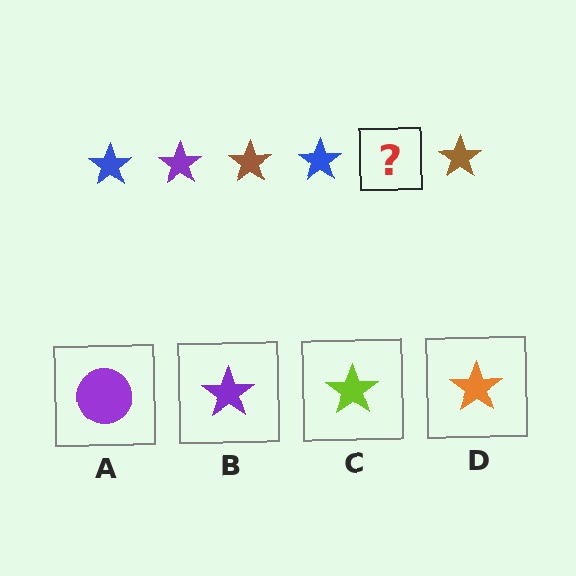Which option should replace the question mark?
Option B.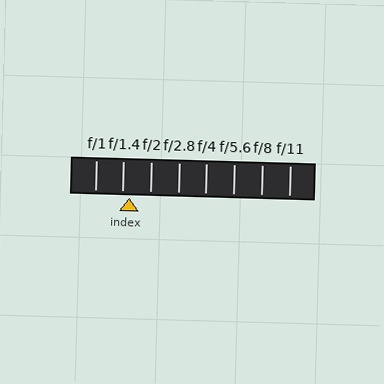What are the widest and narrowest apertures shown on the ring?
The widest aperture shown is f/1 and the narrowest is f/11.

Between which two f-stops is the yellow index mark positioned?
The index mark is between f/1.4 and f/2.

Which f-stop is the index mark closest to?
The index mark is closest to f/1.4.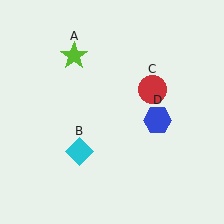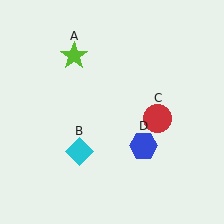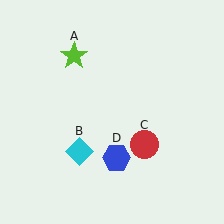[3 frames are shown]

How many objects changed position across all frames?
2 objects changed position: red circle (object C), blue hexagon (object D).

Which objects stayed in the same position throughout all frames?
Lime star (object A) and cyan diamond (object B) remained stationary.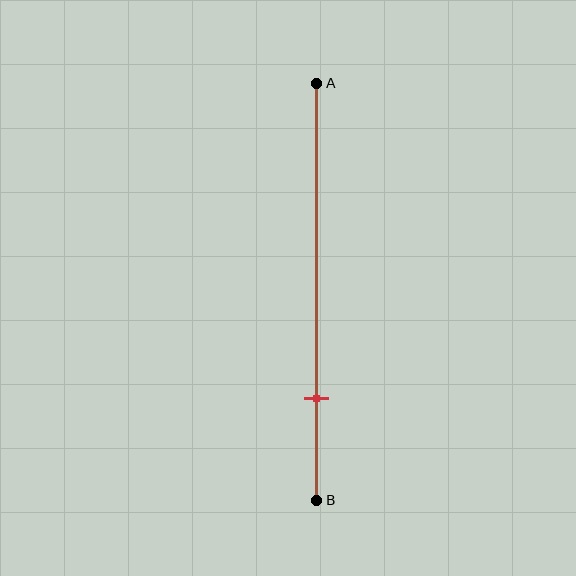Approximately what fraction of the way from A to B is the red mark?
The red mark is approximately 75% of the way from A to B.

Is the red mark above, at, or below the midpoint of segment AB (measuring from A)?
The red mark is below the midpoint of segment AB.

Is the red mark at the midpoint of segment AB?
No, the mark is at about 75% from A, not at the 50% midpoint.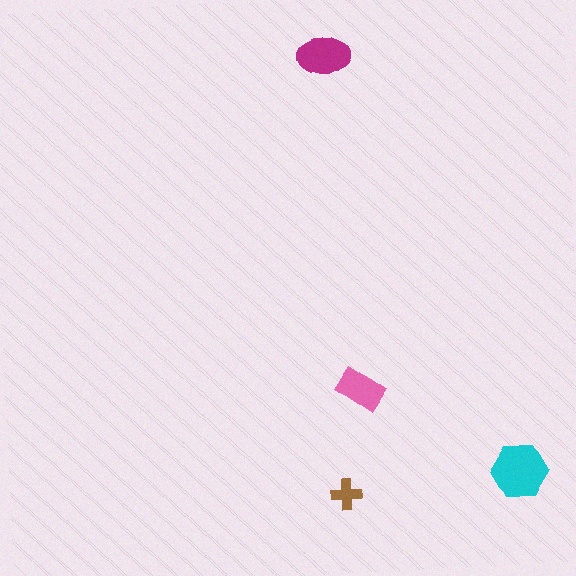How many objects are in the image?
There are 4 objects in the image.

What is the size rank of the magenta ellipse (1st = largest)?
2nd.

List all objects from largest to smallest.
The cyan hexagon, the magenta ellipse, the pink rectangle, the brown cross.